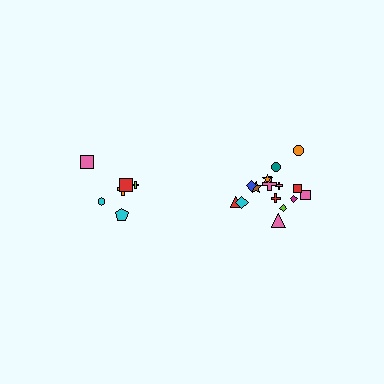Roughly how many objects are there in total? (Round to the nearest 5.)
Roughly 20 objects in total.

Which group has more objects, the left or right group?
The right group.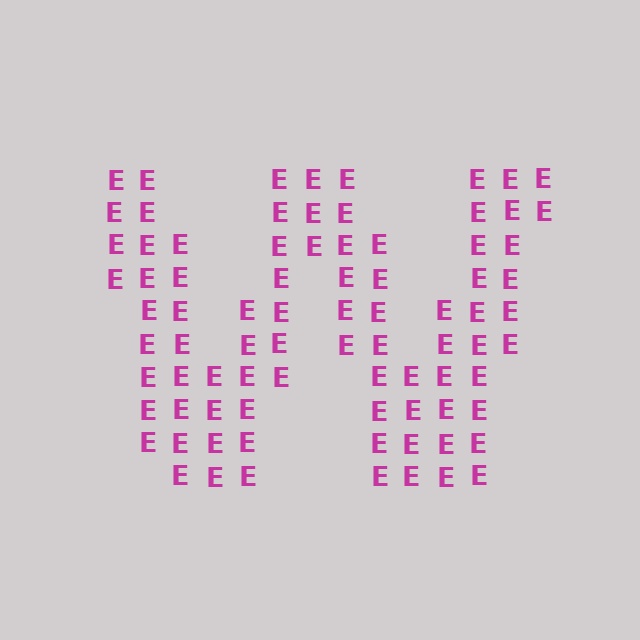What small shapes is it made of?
It is made of small letter E's.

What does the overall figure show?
The overall figure shows the letter W.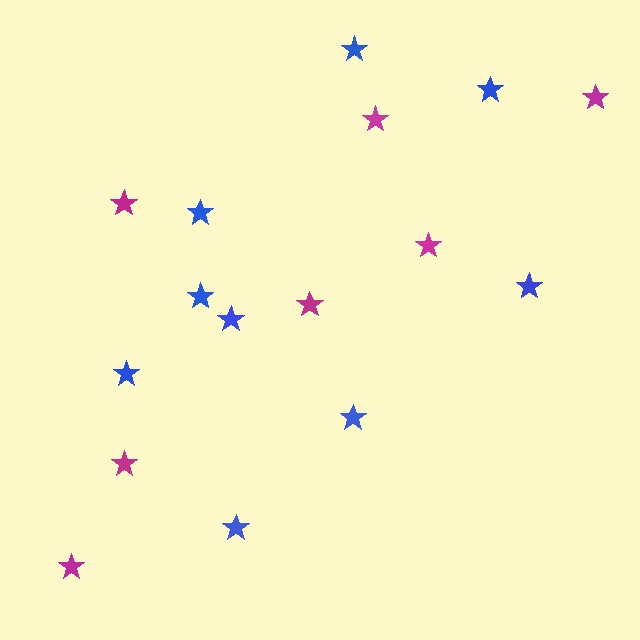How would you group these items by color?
There are 2 groups: one group of magenta stars (7) and one group of blue stars (9).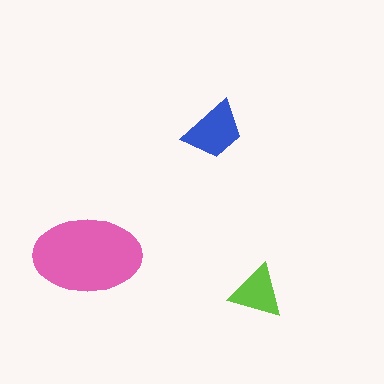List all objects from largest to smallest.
The pink ellipse, the blue trapezoid, the lime triangle.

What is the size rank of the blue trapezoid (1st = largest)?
2nd.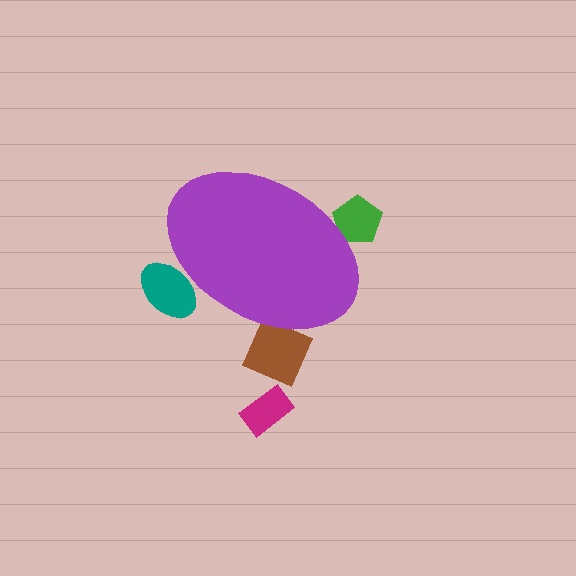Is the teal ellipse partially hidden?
Yes, the teal ellipse is partially hidden behind the purple ellipse.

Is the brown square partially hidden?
Yes, the brown square is partially hidden behind the purple ellipse.